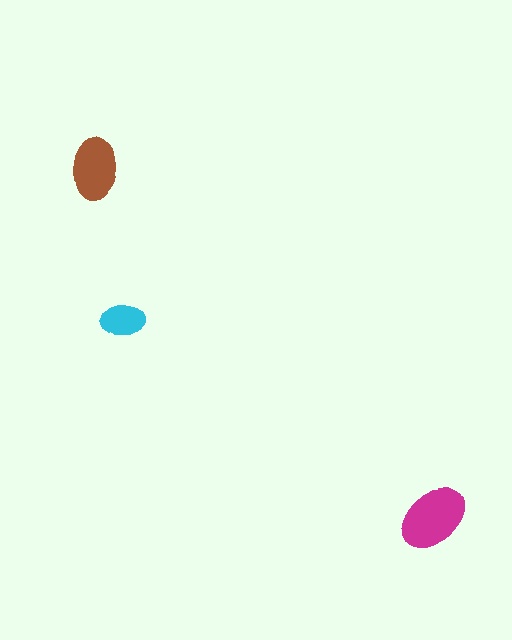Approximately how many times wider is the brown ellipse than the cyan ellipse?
About 1.5 times wider.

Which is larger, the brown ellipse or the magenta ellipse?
The magenta one.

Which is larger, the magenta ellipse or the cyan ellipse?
The magenta one.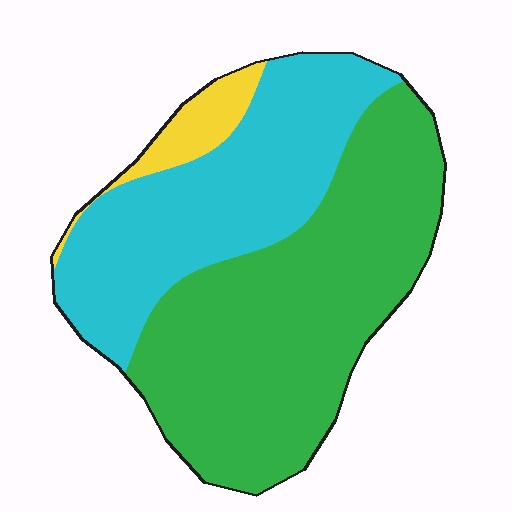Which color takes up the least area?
Yellow, at roughly 5%.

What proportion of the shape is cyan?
Cyan covers 38% of the shape.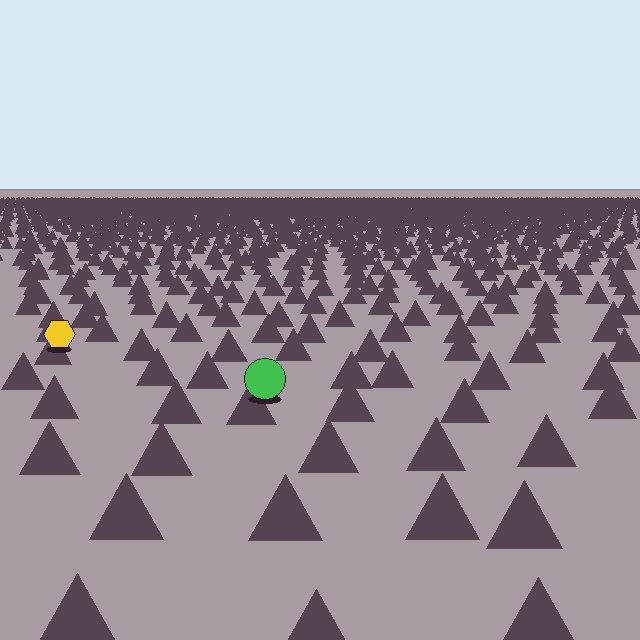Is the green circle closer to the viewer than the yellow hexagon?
Yes. The green circle is closer — you can tell from the texture gradient: the ground texture is coarser near it.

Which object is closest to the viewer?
The green circle is closest. The texture marks near it are larger and more spread out.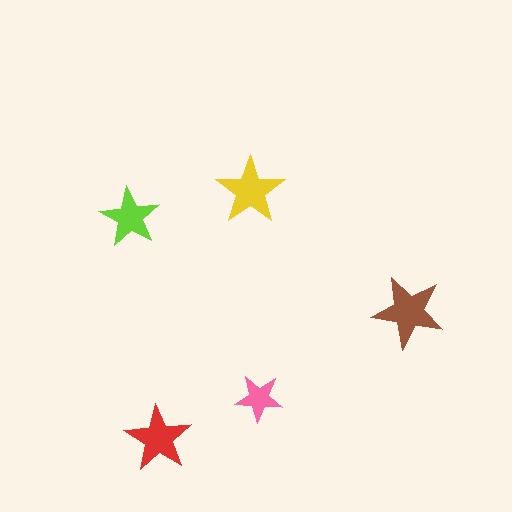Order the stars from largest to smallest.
the brown one, the yellow one, the red one, the lime one, the pink one.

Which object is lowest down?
The red star is bottommost.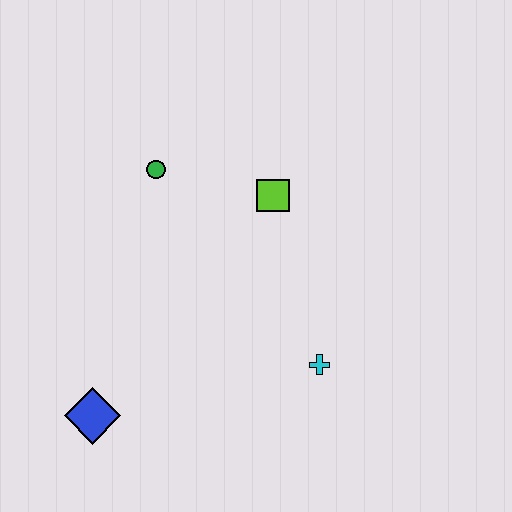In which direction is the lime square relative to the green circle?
The lime square is to the right of the green circle.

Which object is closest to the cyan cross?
The lime square is closest to the cyan cross.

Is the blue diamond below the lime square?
Yes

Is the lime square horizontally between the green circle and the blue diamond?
No